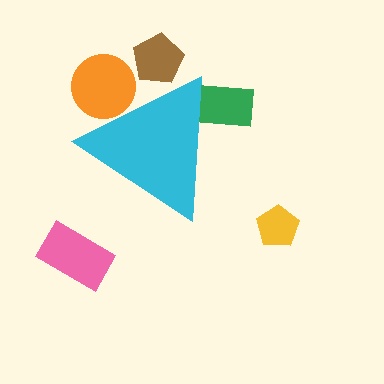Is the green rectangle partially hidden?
Yes, the green rectangle is partially hidden behind the cyan triangle.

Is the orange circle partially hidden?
Yes, the orange circle is partially hidden behind the cyan triangle.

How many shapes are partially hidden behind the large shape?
3 shapes are partially hidden.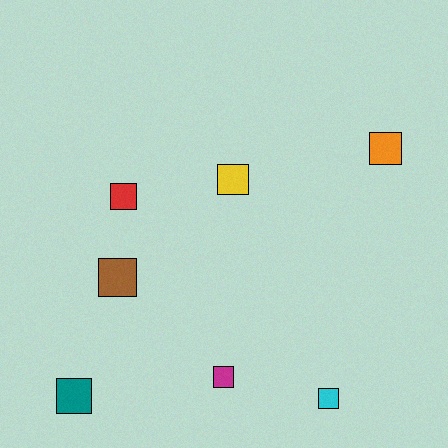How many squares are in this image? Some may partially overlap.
There are 7 squares.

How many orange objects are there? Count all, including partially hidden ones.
There is 1 orange object.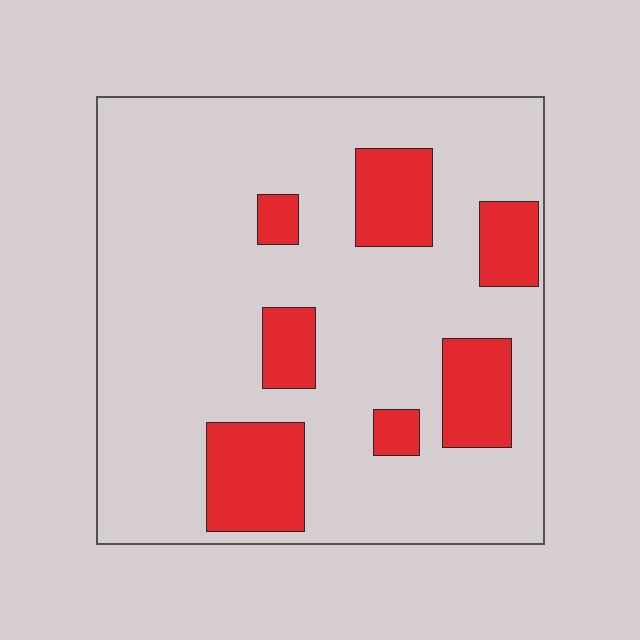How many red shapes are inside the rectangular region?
7.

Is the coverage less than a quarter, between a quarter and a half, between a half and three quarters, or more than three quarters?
Less than a quarter.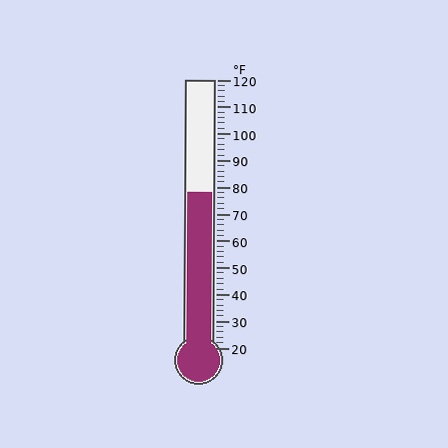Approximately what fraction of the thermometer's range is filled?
The thermometer is filled to approximately 60% of its range.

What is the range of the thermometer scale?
The thermometer scale ranges from 20°F to 120°F.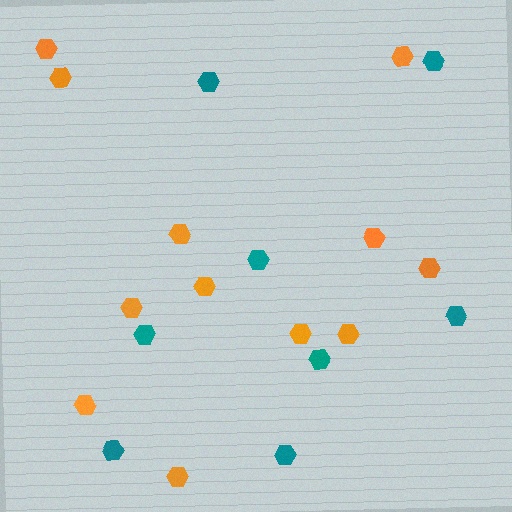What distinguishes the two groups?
There are 2 groups: one group of orange hexagons (12) and one group of teal hexagons (8).